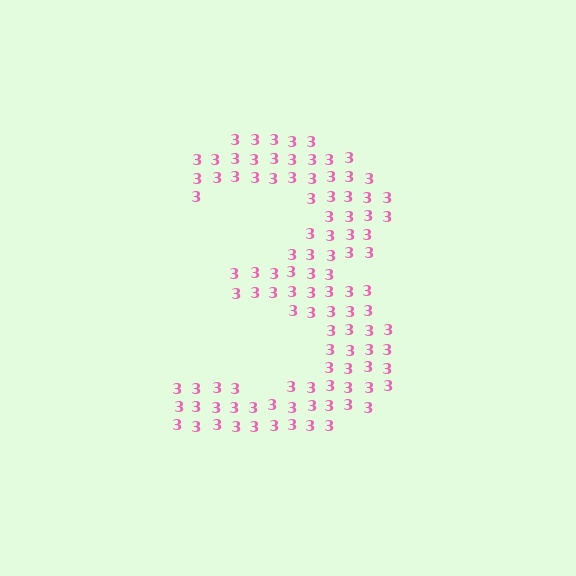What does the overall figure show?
The overall figure shows the digit 3.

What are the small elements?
The small elements are digit 3's.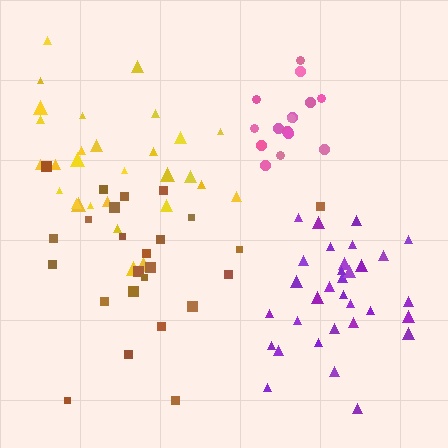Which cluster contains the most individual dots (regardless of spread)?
Purple (32).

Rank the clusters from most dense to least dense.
pink, brown, yellow, purple.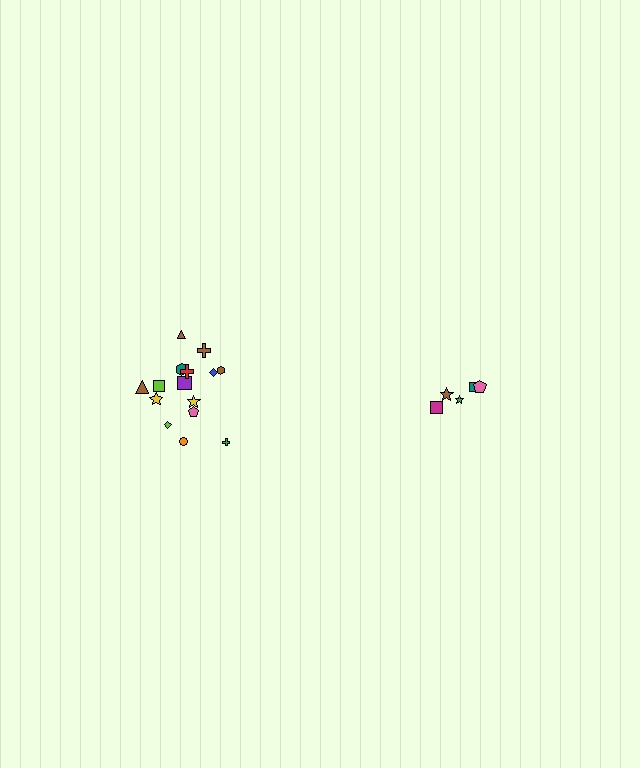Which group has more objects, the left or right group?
The left group.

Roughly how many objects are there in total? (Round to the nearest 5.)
Roughly 20 objects in total.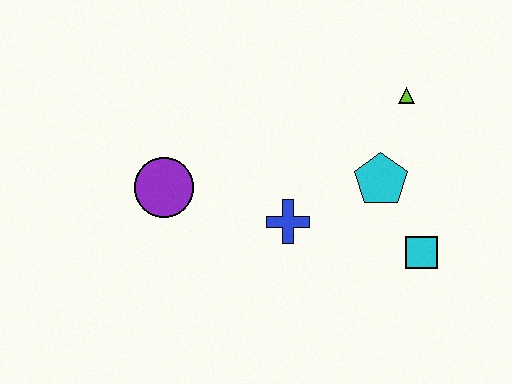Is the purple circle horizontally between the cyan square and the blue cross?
No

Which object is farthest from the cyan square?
The purple circle is farthest from the cyan square.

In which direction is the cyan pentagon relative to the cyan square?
The cyan pentagon is above the cyan square.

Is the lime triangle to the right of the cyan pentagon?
Yes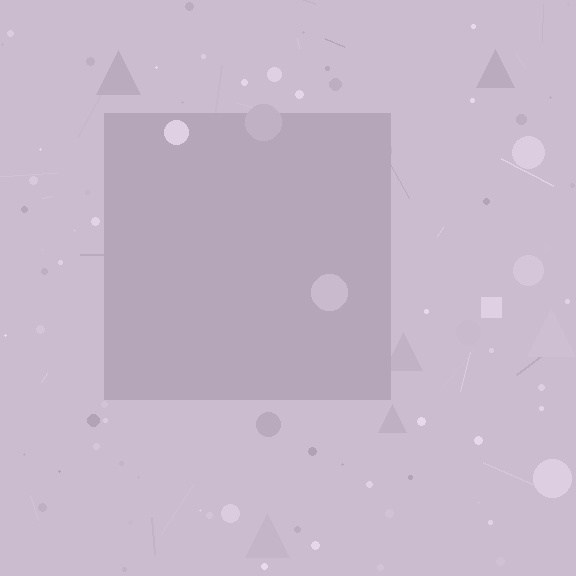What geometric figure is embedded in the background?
A square is embedded in the background.